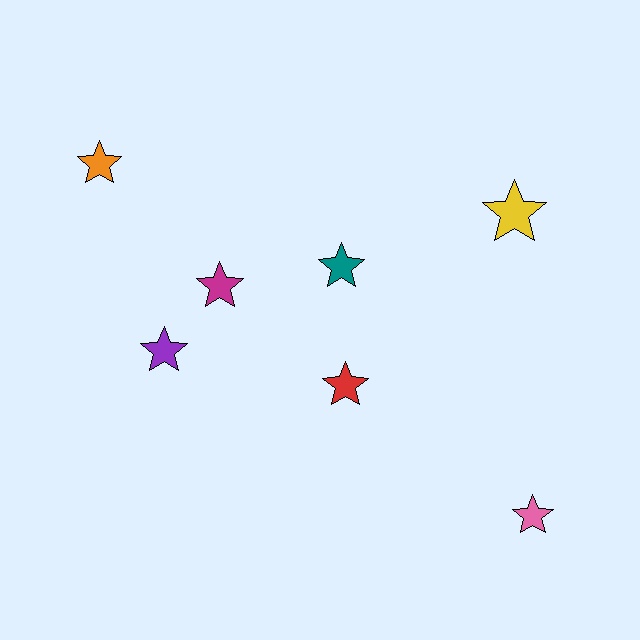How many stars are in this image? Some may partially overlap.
There are 7 stars.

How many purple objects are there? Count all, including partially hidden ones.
There is 1 purple object.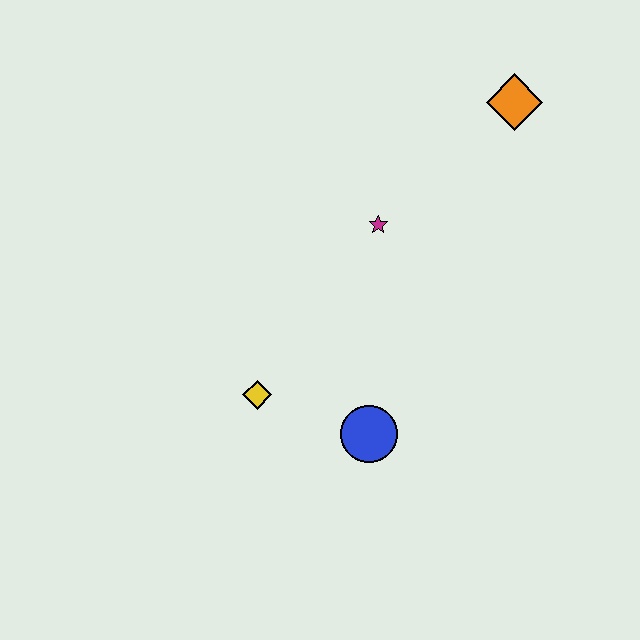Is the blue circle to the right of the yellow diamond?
Yes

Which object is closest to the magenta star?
The orange diamond is closest to the magenta star.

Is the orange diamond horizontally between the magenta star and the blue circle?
No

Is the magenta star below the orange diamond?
Yes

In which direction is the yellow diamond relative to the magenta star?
The yellow diamond is below the magenta star.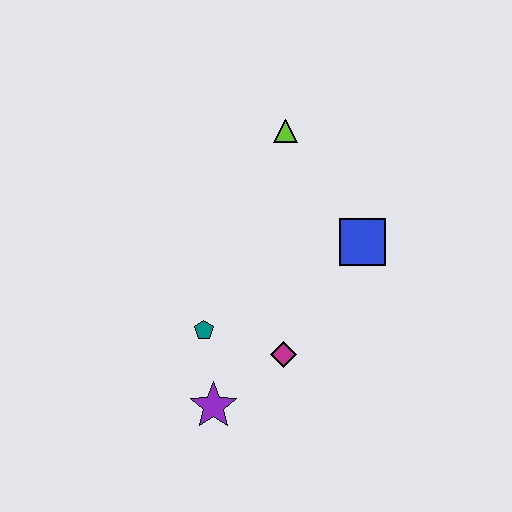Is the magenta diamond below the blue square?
Yes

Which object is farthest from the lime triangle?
The purple star is farthest from the lime triangle.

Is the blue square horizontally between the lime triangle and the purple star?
No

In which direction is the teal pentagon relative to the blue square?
The teal pentagon is to the left of the blue square.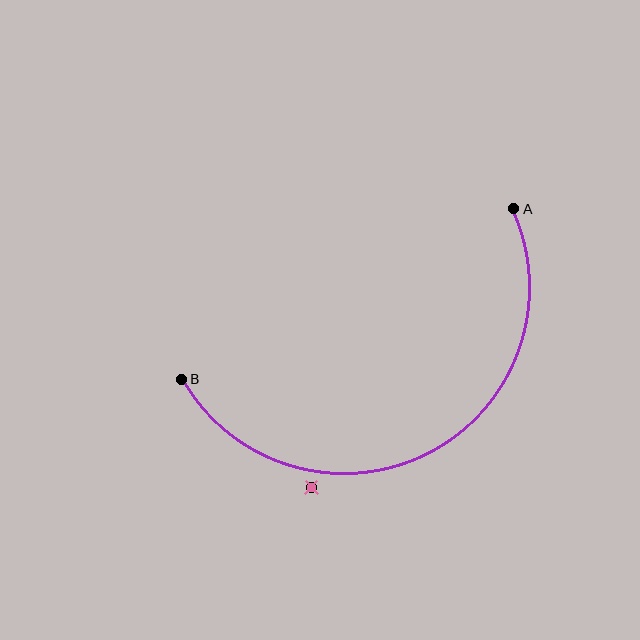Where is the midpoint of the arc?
The arc midpoint is the point on the curve farthest from the straight line joining A and B. It sits below that line.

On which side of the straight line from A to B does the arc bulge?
The arc bulges below the straight line connecting A and B.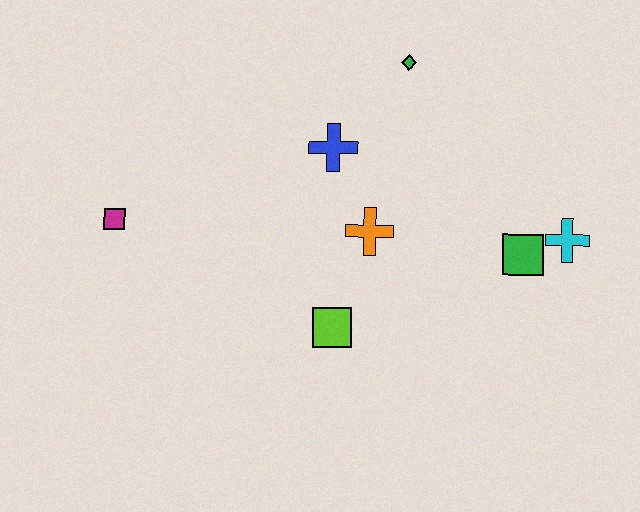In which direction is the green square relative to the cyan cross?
The green square is to the left of the cyan cross.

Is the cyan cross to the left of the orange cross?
No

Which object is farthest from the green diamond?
The magenta square is farthest from the green diamond.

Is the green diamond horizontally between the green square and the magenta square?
Yes